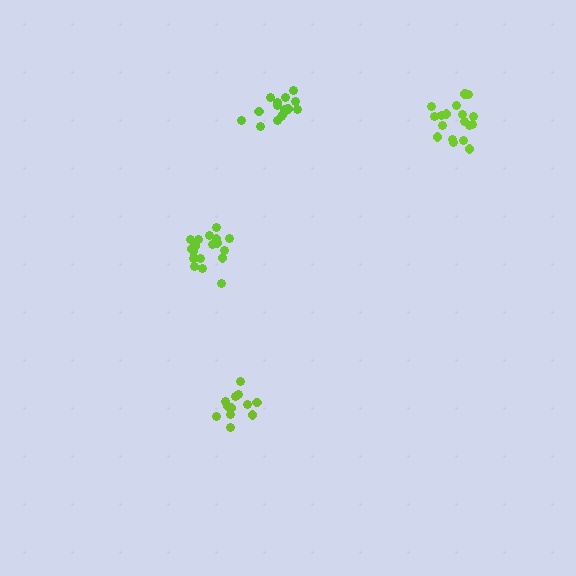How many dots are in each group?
Group 1: 18 dots, Group 2: 18 dots, Group 3: 12 dots, Group 4: 15 dots (63 total).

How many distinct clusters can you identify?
There are 4 distinct clusters.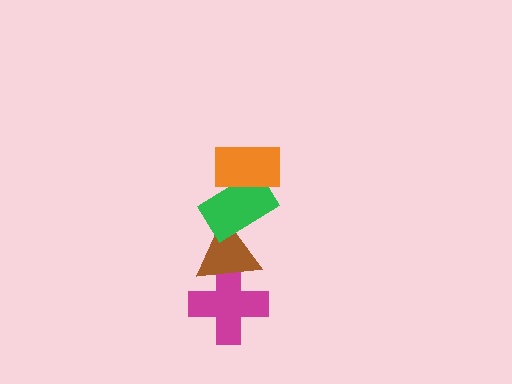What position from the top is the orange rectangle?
The orange rectangle is 1st from the top.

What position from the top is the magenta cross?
The magenta cross is 4th from the top.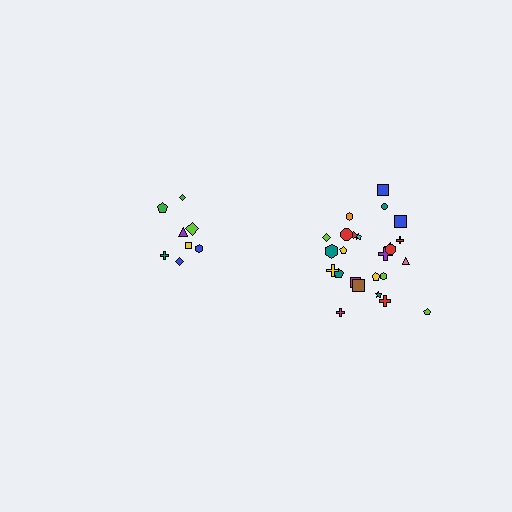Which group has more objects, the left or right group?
The right group.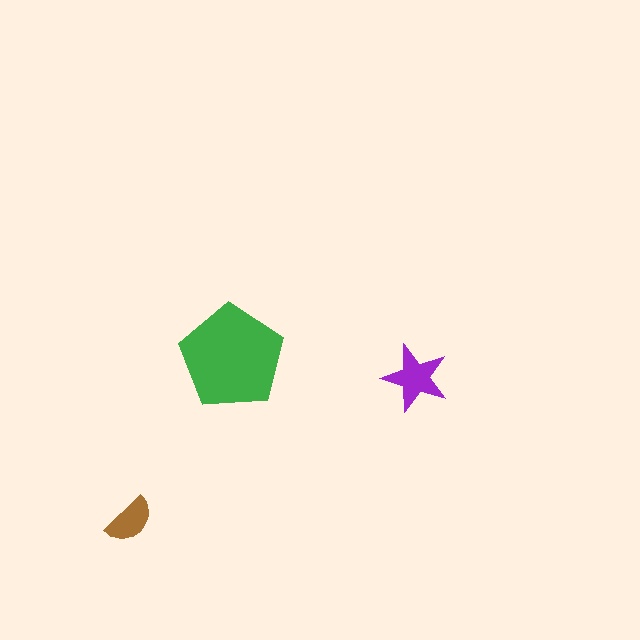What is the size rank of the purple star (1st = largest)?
2nd.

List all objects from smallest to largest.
The brown semicircle, the purple star, the green pentagon.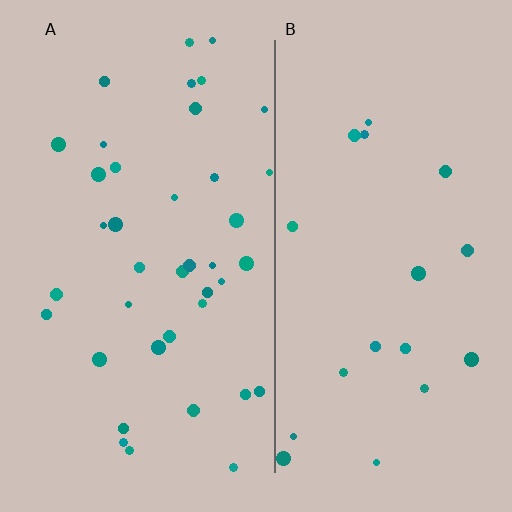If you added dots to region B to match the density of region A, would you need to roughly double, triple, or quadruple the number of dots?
Approximately double.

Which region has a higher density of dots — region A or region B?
A (the left).